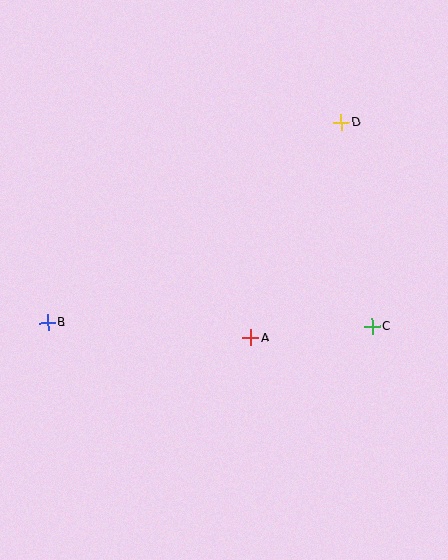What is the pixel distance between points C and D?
The distance between C and D is 206 pixels.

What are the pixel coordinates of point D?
Point D is at (341, 123).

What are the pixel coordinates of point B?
Point B is at (48, 322).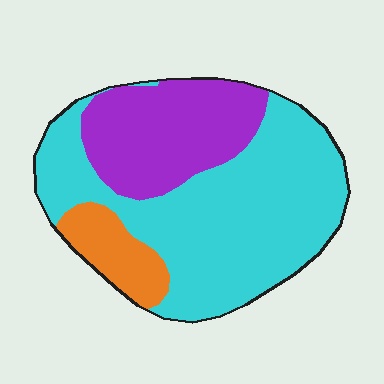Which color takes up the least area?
Orange, at roughly 10%.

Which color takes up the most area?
Cyan, at roughly 60%.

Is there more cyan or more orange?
Cyan.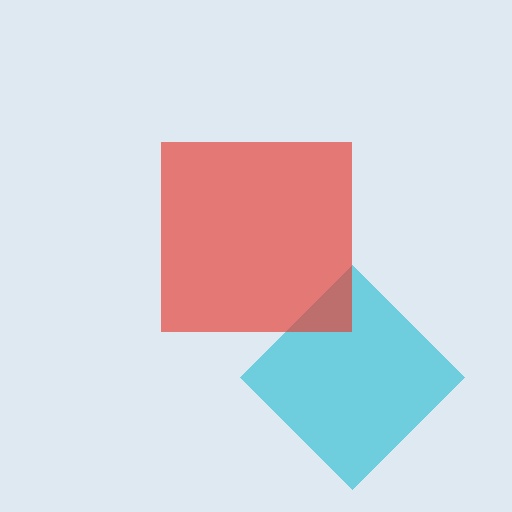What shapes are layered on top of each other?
The layered shapes are: a cyan diamond, a red square.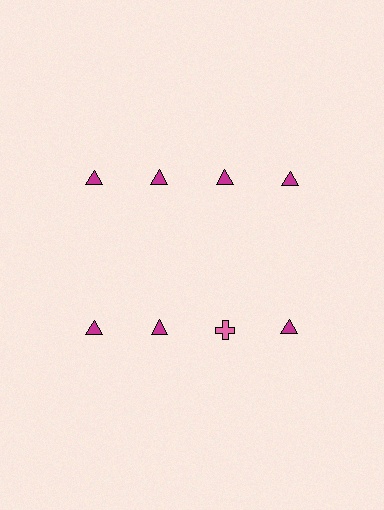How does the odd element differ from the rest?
It differs in both color (pink instead of magenta) and shape (cross instead of triangle).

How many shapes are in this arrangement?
There are 8 shapes arranged in a grid pattern.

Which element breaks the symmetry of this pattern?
The pink cross in the second row, center column breaks the symmetry. All other shapes are magenta triangles.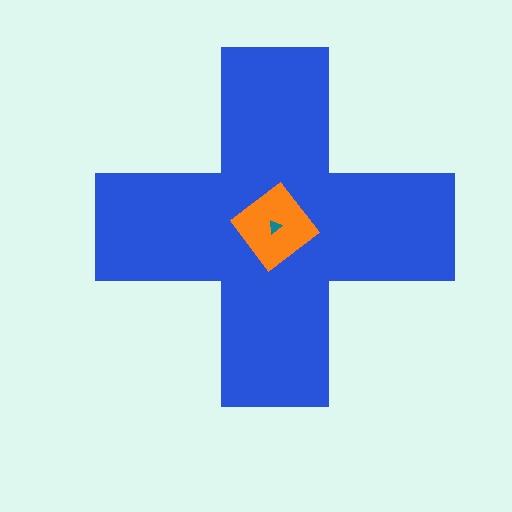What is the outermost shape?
The blue cross.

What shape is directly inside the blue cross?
The orange diamond.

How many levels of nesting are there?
3.